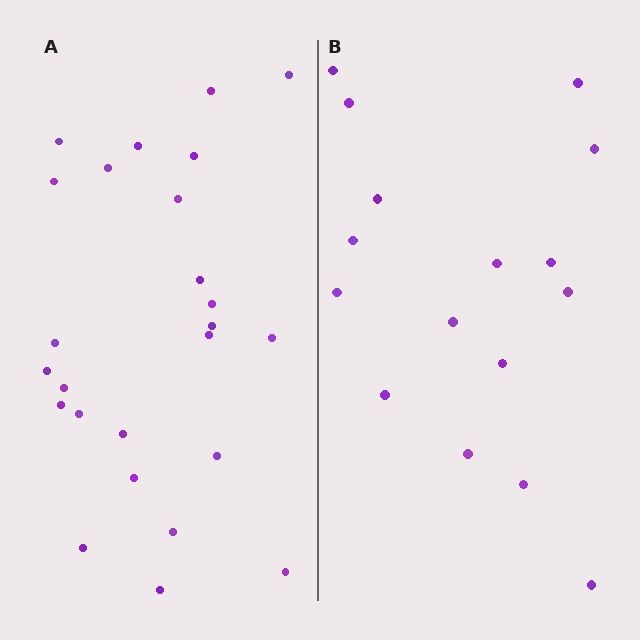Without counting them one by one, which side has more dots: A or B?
Region A (the left region) has more dots.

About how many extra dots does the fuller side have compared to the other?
Region A has roughly 8 or so more dots than region B.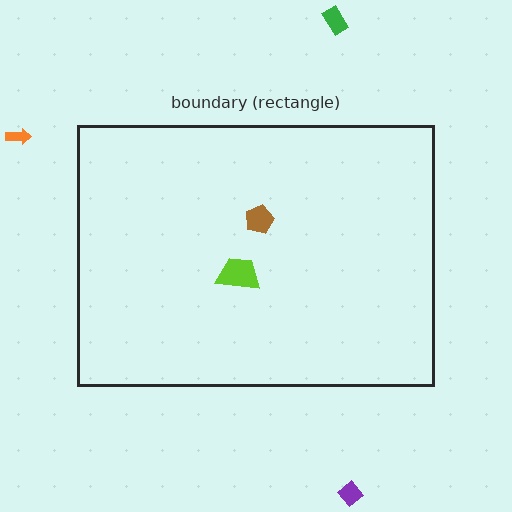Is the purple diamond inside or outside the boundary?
Outside.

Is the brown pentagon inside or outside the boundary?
Inside.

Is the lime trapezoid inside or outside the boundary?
Inside.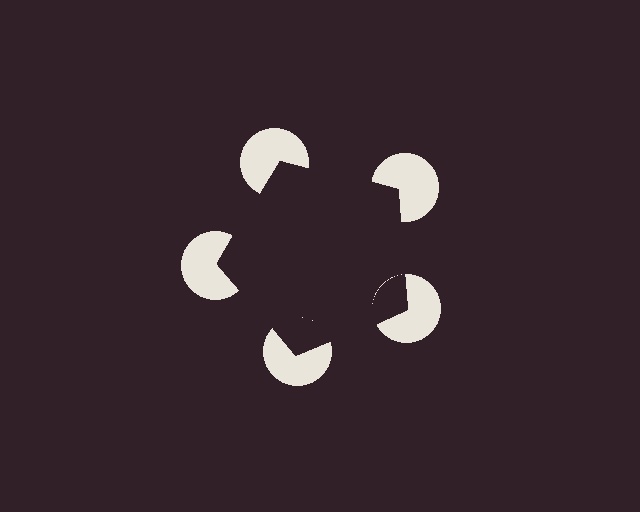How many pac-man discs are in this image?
There are 5 — one at each vertex of the illusory pentagon.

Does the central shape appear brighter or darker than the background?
It typically appears slightly darker than the background, even though no actual brightness change is drawn.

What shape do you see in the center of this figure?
An illusory pentagon — its edges are inferred from the aligned wedge cuts in the pac-man discs, not physically drawn.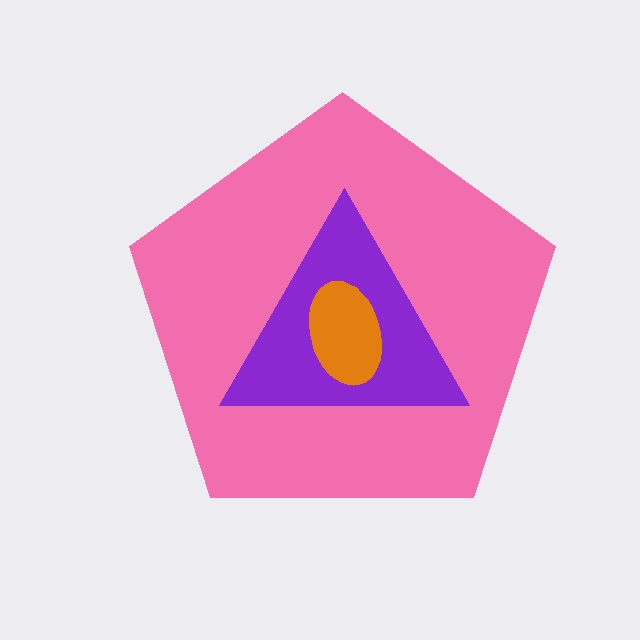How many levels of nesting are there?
3.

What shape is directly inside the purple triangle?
The orange ellipse.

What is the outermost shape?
The pink pentagon.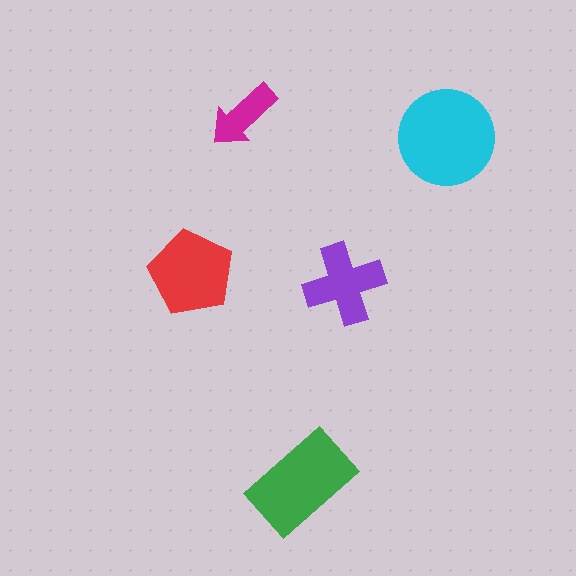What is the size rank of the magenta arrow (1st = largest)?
5th.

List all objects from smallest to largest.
The magenta arrow, the purple cross, the red pentagon, the green rectangle, the cyan circle.